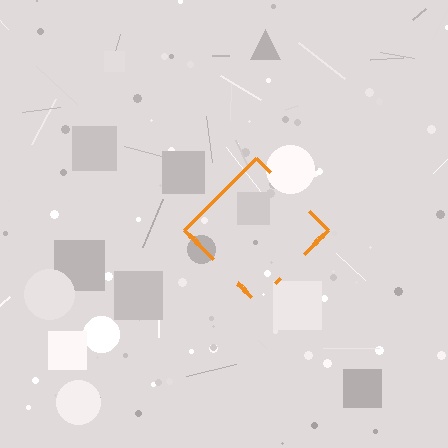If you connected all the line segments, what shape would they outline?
They would outline a diamond.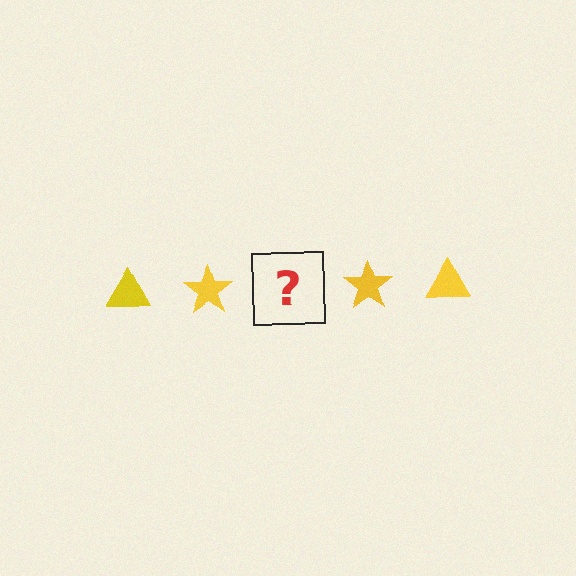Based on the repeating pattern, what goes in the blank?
The blank should be a yellow triangle.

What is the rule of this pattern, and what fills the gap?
The rule is that the pattern cycles through triangle, star shapes in yellow. The gap should be filled with a yellow triangle.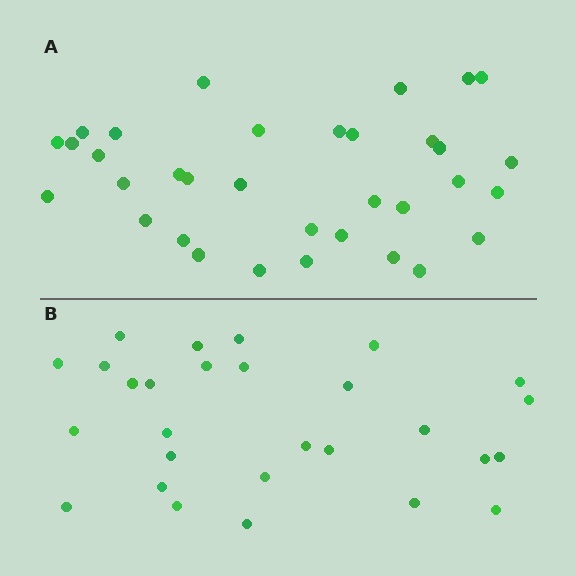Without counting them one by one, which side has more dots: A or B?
Region A (the top region) has more dots.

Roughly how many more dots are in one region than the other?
Region A has about 6 more dots than region B.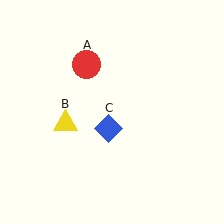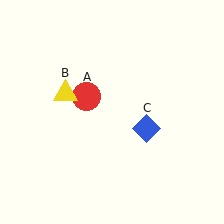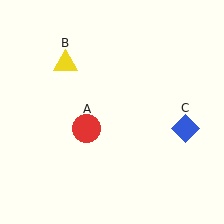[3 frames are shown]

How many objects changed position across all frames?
3 objects changed position: red circle (object A), yellow triangle (object B), blue diamond (object C).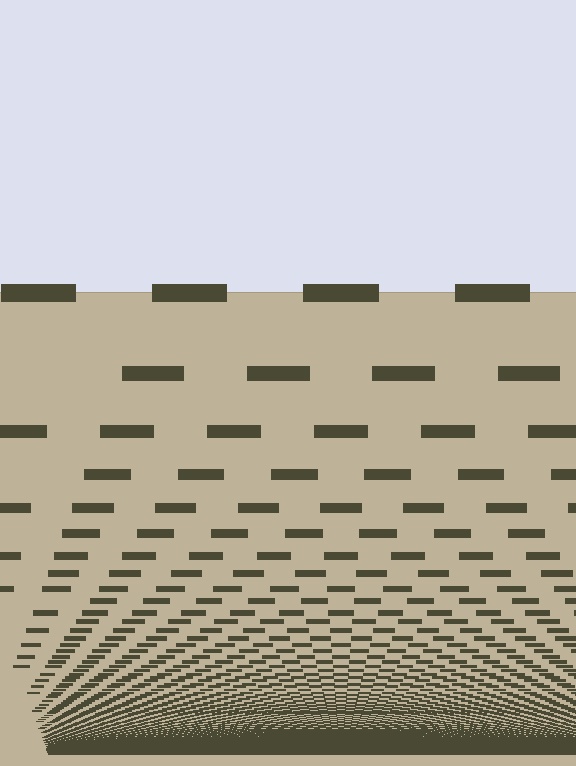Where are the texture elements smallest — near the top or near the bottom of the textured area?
Near the bottom.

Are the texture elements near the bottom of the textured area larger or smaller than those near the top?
Smaller. The gradient is inverted — elements near the bottom are smaller and denser.